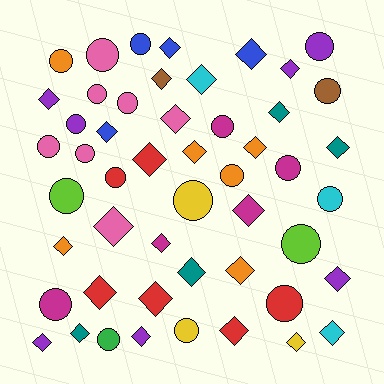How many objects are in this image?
There are 50 objects.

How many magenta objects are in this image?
There are 5 magenta objects.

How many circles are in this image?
There are 22 circles.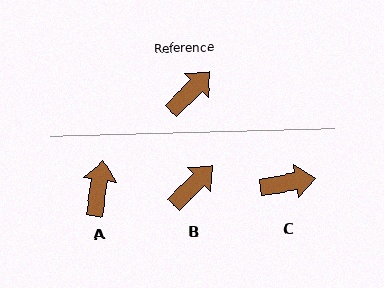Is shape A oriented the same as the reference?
No, it is off by about 36 degrees.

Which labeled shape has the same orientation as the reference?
B.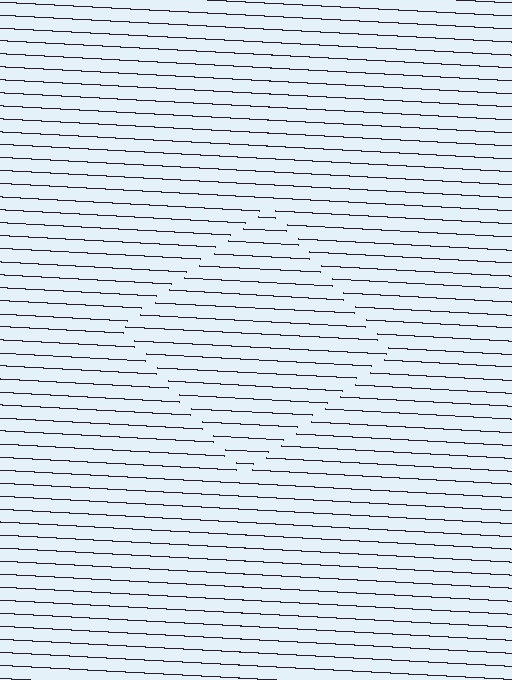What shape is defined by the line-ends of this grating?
An illusory square. The interior of the shape contains the same grating, shifted by half a period — the contour is defined by the phase discontinuity where line-ends from the inner and outer gratings abut.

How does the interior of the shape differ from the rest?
The interior of the shape contains the same grating, shifted by half a period — the contour is defined by the phase discontinuity where line-ends from the inner and outer gratings abut.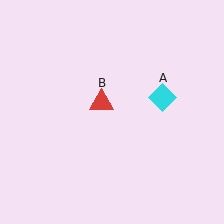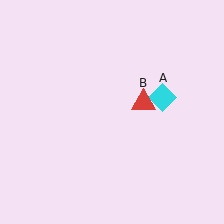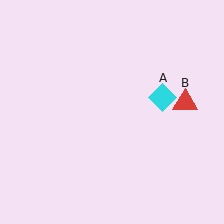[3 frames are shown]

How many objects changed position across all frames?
1 object changed position: red triangle (object B).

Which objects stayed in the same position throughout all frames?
Cyan diamond (object A) remained stationary.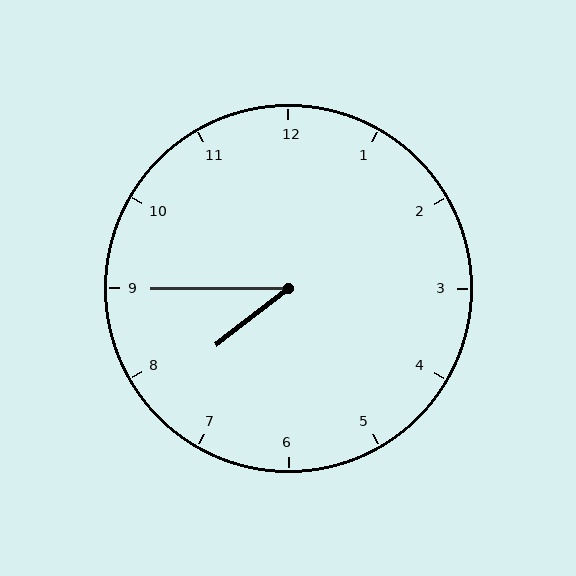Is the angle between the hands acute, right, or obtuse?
It is acute.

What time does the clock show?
7:45.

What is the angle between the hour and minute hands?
Approximately 38 degrees.